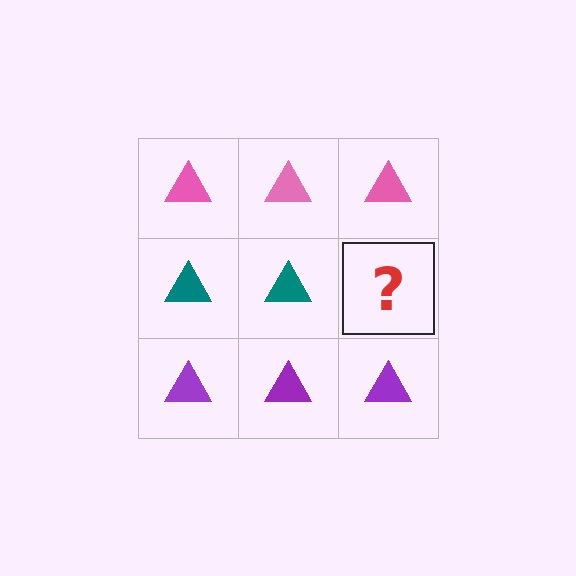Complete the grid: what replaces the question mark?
The question mark should be replaced with a teal triangle.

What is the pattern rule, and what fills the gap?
The rule is that each row has a consistent color. The gap should be filled with a teal triangle.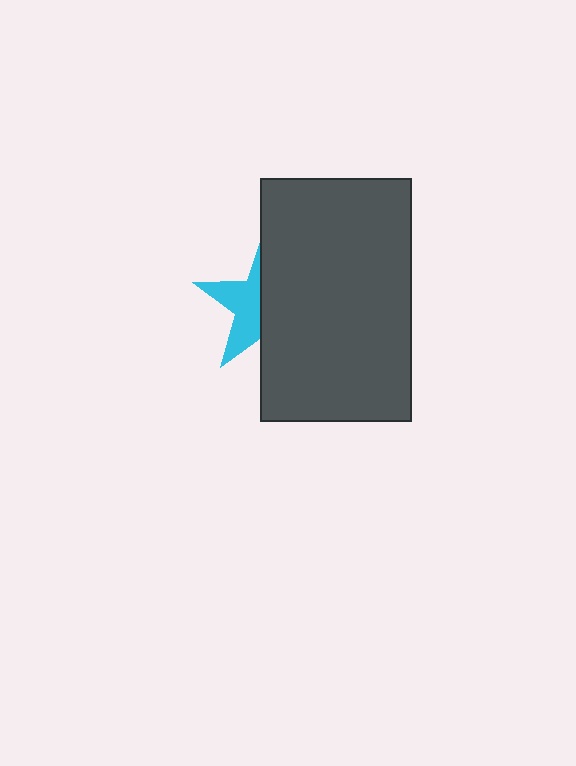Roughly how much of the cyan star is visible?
A small part of it is visible (roughly 42%).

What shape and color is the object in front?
The object in front is a dark gray rectangle.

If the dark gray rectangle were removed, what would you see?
You would see the complete cyan star.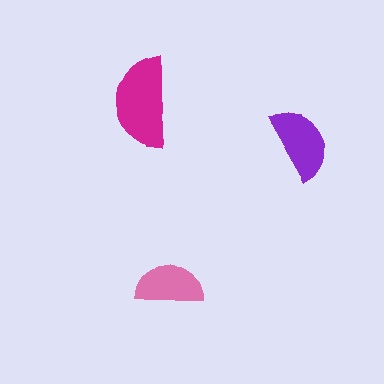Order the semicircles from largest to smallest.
the magenta one, the purple one, the pink one.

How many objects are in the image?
There are 3 objects in the image.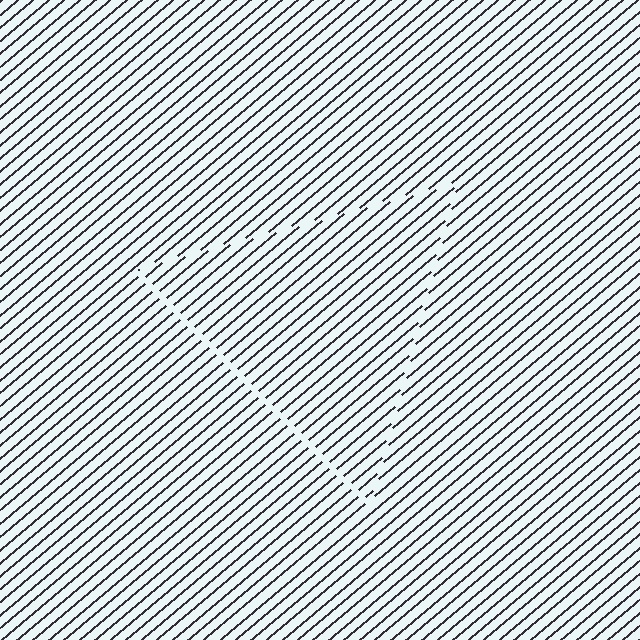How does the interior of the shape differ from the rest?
The interior of the shape contains the same grating, shifted by half a period — the contour is defined by the phase discontinuity where line-ends from the inner and outer gratings abut.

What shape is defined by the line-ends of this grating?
An illusory triangle. The interior of the shape contains the same grating, shifted by half a period — the contour is defined by the phase discontinuity where line-ends from the inner and outer gratings abut.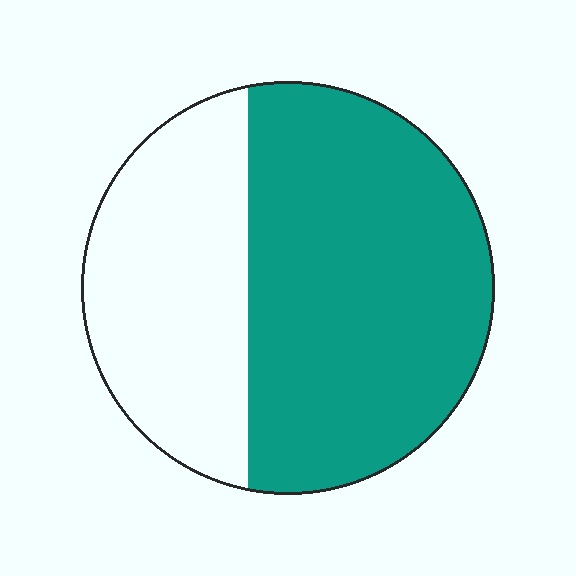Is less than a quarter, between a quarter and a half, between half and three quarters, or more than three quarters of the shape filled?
Between half and three quarters.